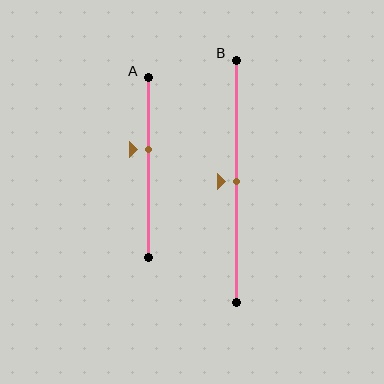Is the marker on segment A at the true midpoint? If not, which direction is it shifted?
No, the marker on segment A is shifted upward by about 10% of the segment length.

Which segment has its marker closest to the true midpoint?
Segment B has its marker closest to the true midpoint.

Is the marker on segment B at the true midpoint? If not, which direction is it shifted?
Yes, the marker on segment B is at the true midpoint.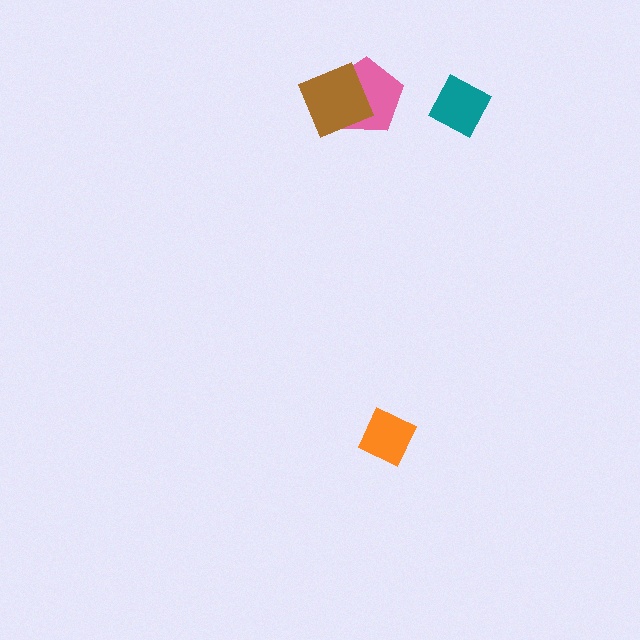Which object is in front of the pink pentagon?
The brown square is in front of the pink pentagon.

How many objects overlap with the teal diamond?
0 objects overlap with the teal diamond.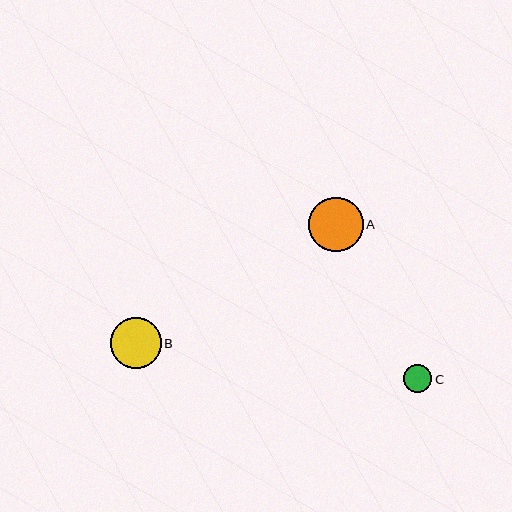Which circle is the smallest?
Circle C is the smallest with a size of approximately 28 pixels.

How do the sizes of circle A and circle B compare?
Circle A and circle B are approximately the same size.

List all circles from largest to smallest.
From largest to smallest: A, B, C.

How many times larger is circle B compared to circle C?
Circle B is approximately 1.8 times the size of circle C.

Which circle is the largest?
Circle A is the largest with a size of approximately 55 pixels.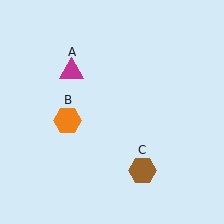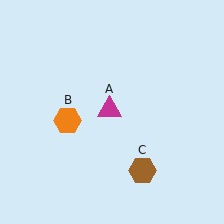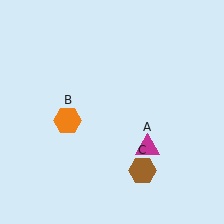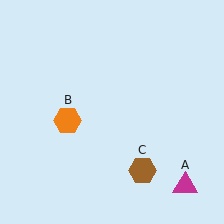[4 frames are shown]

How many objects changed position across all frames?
1 object changed position: magenta triangle (object A).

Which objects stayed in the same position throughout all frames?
Orange hexagon (object B) and brown hexagon (object C) remained stationary.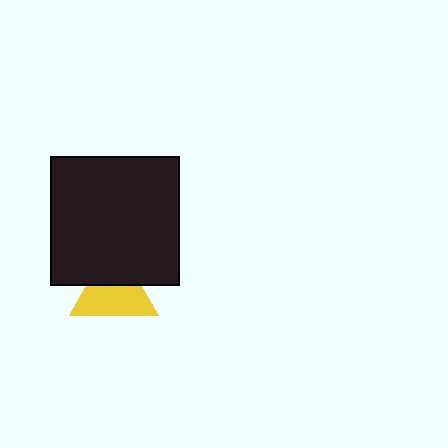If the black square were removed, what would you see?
You would see the complete yellow triangle.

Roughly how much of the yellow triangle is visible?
About half of it is visible (roughly 62%).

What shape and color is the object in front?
The object in front is a black square.